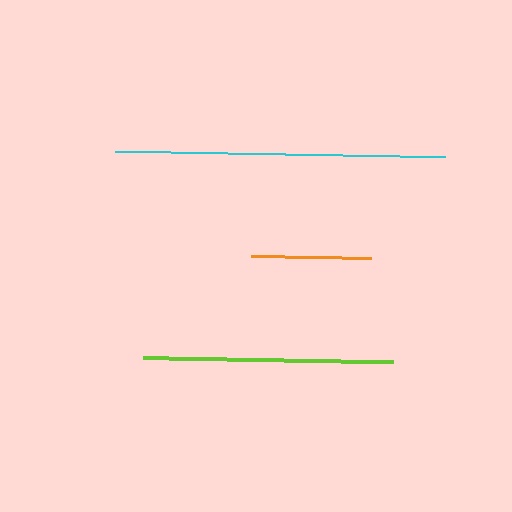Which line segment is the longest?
The cyan line is the longest at approximately 330 pixels.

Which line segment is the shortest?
The orange line is the shortest at approximately 120 pixels.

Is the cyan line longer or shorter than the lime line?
The cyan line is longer than the lime line.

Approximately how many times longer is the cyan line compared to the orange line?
The cyan line is approximately 2.8 times the length of the orange line.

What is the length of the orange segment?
The orange segment is approximately 120 pixels long.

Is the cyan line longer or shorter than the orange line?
The cyan line is longer than the orange line.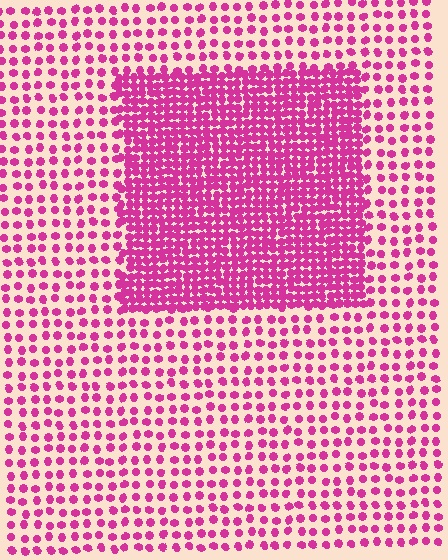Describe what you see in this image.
The image contains small magenta elements arranged at two different densities. A rectangle-shaped region is visible where the elements are more densely packed than the surrounding area.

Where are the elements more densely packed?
The elements are more densely packed inside the rectangle boundary.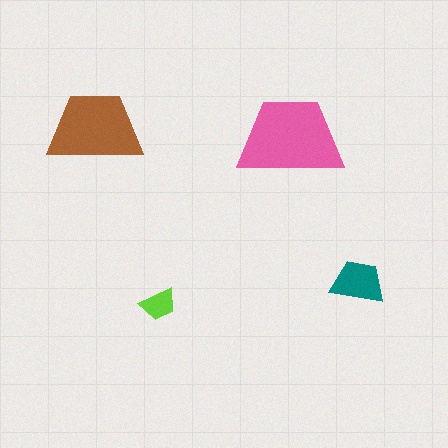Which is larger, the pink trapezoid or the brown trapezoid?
The pink one.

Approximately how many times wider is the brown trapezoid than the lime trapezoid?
About 2.5 times wider.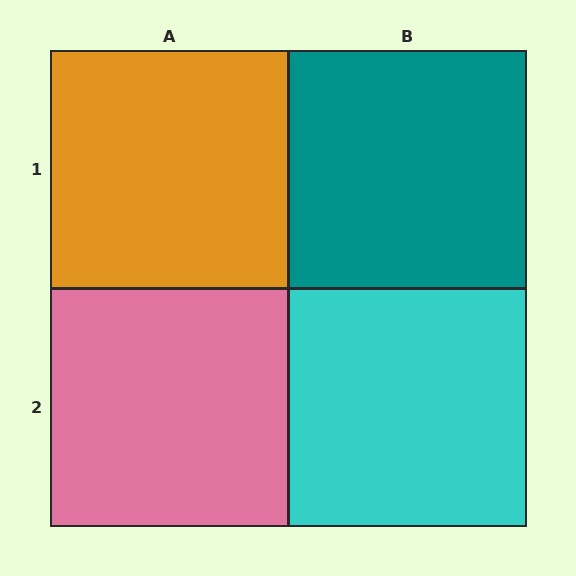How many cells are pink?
1 cell is pink.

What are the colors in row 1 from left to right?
Orange, teal.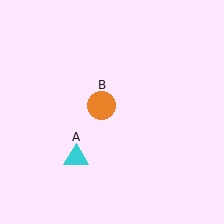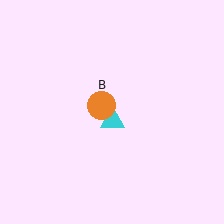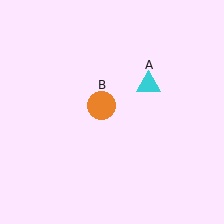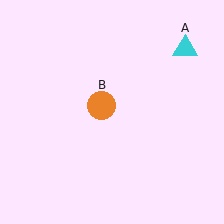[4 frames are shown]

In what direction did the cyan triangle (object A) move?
The cyan triangle (object A) moved up and to the right.